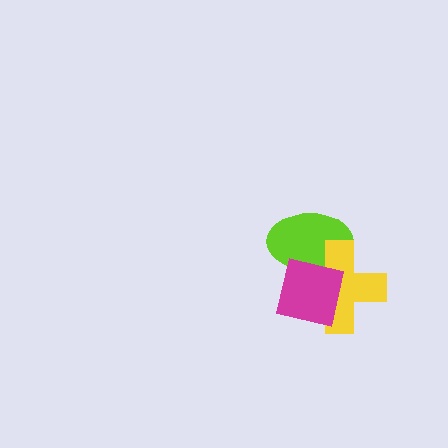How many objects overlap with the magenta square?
2 objects overlap with the magenta square.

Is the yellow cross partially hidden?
Yes, it is partially covered by another shape.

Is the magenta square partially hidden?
No, no other shape covers it.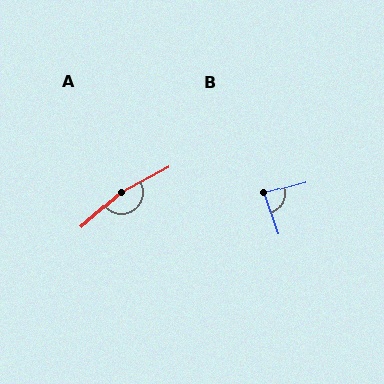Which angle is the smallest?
B, at approximately 85 degrees.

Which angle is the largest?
A, at approximately 166 degrees.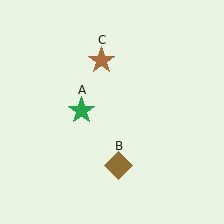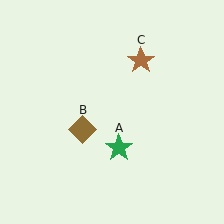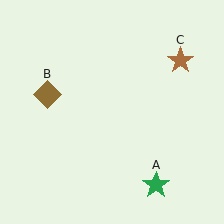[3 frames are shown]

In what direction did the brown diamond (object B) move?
The brown diamond (object B) moved up and to the left.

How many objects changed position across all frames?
3 objects changed position: green star (object A), brown diamond (object B), brown star (object C).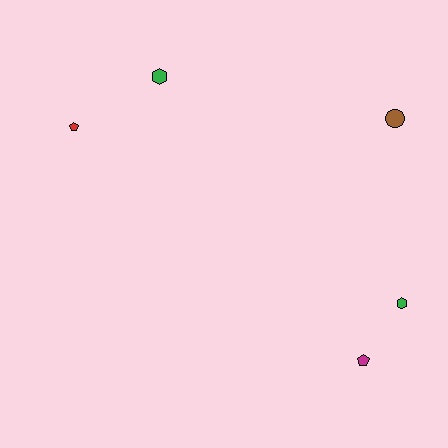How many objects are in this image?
There are 5 objects.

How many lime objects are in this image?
There are no lime objects.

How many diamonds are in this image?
There are no diamonds.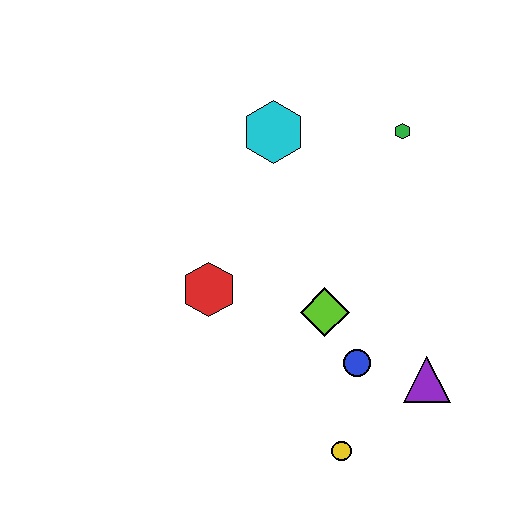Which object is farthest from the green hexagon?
The yellow circle is farthest from the green hexagon.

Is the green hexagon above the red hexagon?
Yes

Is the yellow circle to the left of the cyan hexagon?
No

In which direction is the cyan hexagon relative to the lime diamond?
The cyan hexagon is above the lime diamond.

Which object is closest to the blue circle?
The lime diamond is closest to the blue circle.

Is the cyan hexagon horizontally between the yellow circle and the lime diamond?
No